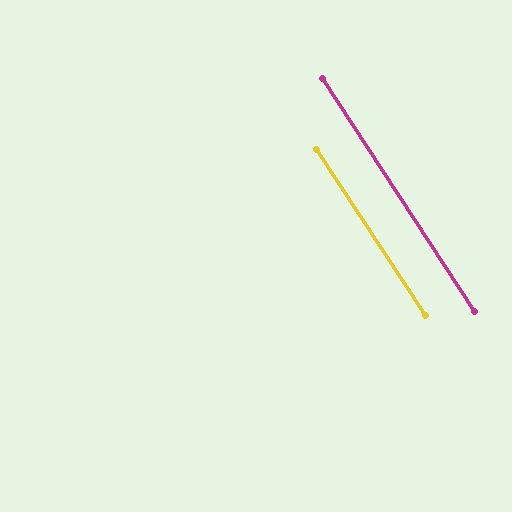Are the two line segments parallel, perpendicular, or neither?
Parallel — their directions differ by only 0.2°.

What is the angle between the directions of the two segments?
Approximately 0 degrees.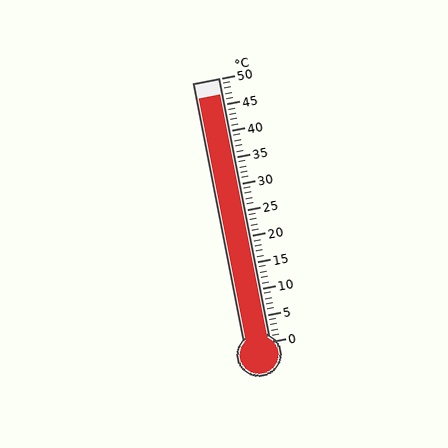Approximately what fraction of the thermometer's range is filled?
The thermometer is filled to approximately 95% of its range.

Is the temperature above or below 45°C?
The temperature is above 45°C.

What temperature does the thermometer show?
The thermometer shows approximately 47°C.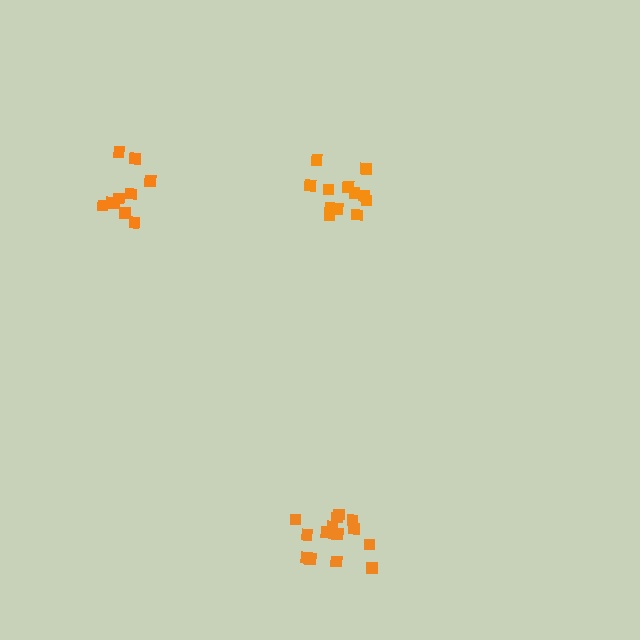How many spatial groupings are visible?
There are 3 spatial groupings.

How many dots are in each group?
Group 1: 14 dots, Group 2: 12 dots, Group 3: 10 dots (36 total).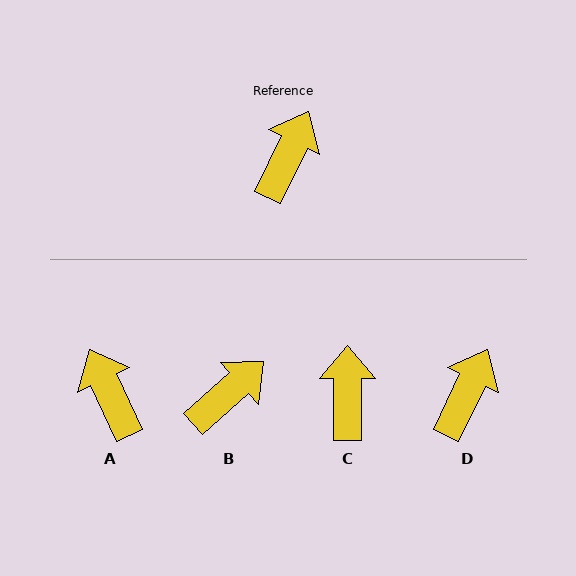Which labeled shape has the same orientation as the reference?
D.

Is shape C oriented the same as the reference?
No, it is off by about 26 degrees.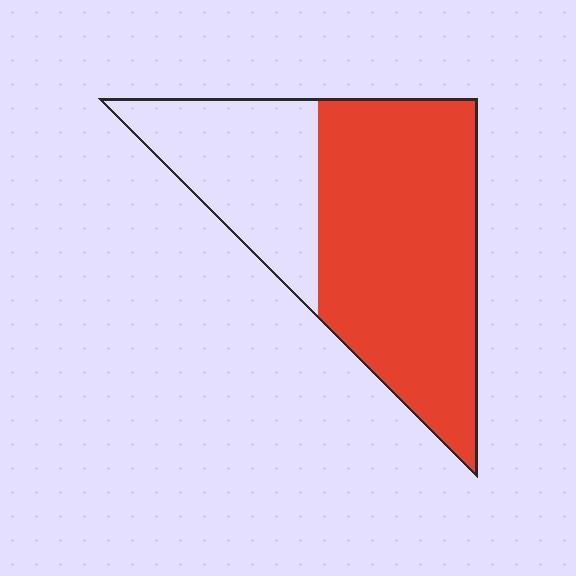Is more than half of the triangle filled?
Yes.